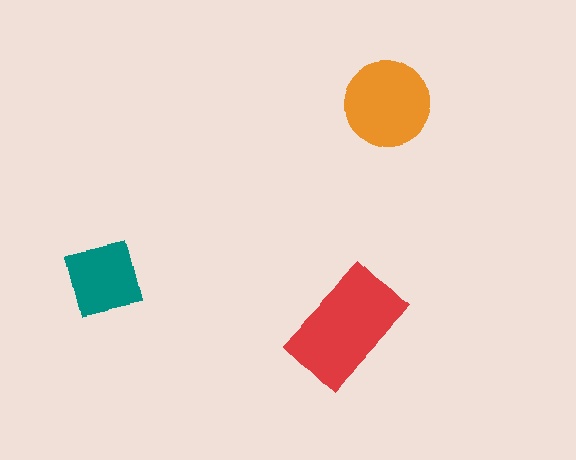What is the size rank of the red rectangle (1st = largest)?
1st.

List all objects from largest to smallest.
The red rectangle, the orange circle, the teal square.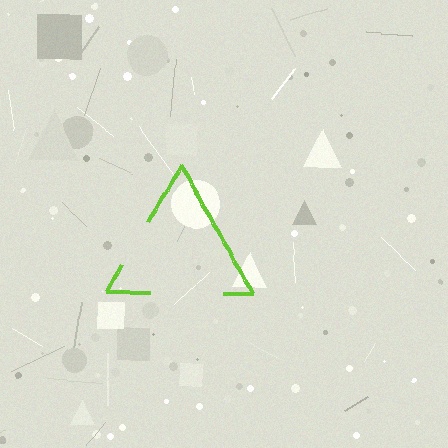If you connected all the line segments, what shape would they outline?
They would outline a triangle.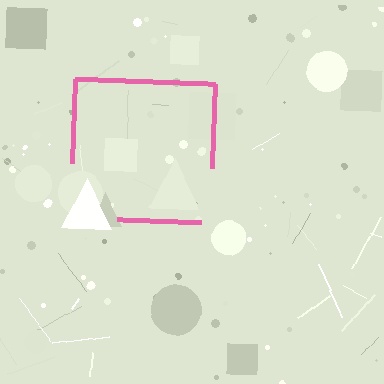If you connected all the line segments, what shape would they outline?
They would outline a square.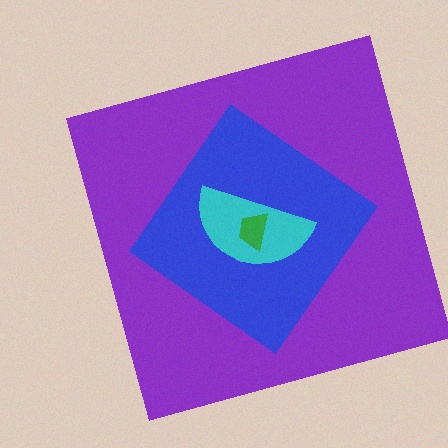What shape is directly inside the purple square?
The blue diamond.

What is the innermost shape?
The green trapezoid.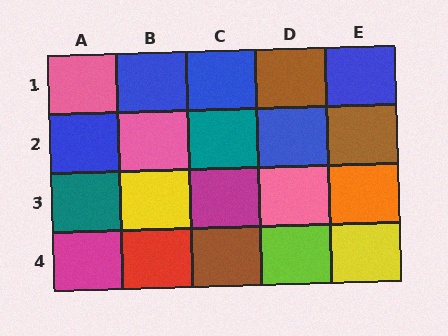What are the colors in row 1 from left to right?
Pink, blue, blue, brown, blue.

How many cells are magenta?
2 cells are magenta.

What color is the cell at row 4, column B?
Red.